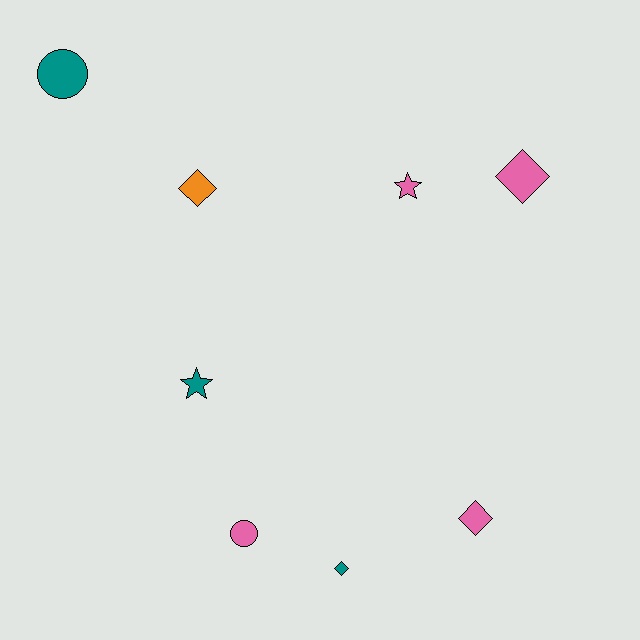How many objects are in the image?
There are 8 objects.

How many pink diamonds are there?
There are 2 pink diamonds.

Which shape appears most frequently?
Diamond, with 4 objects.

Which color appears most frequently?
Pink, with 4 objects.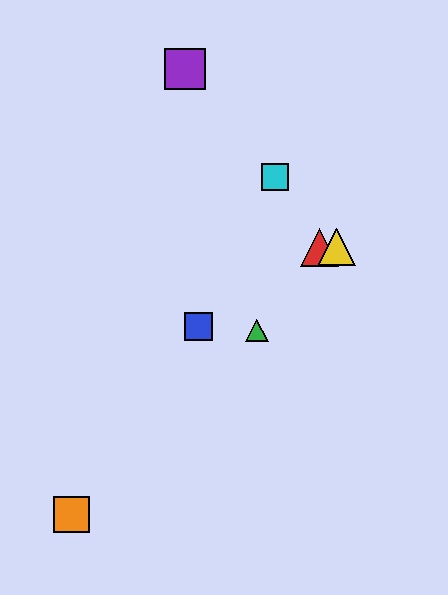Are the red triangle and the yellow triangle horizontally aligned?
Yes, both are at y≈247.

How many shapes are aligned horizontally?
2 shapes (the red triangle, the yellow triangle) are aligned horizontally.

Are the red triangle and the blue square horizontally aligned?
No, the red triangle is at y≈247 and the blue square is at y≈327.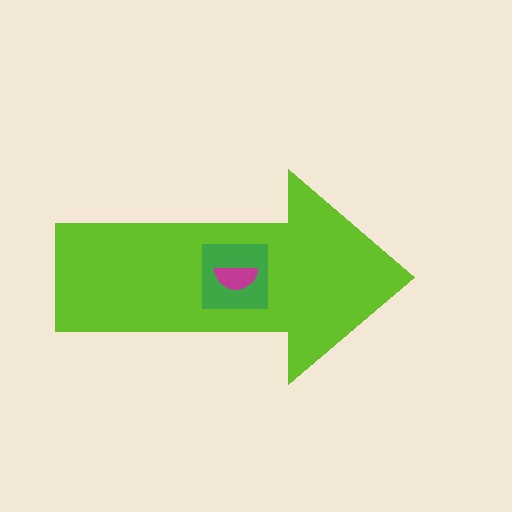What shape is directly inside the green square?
The magenta semicircle.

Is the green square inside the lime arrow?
Yes.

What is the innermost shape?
The magenta semicircle.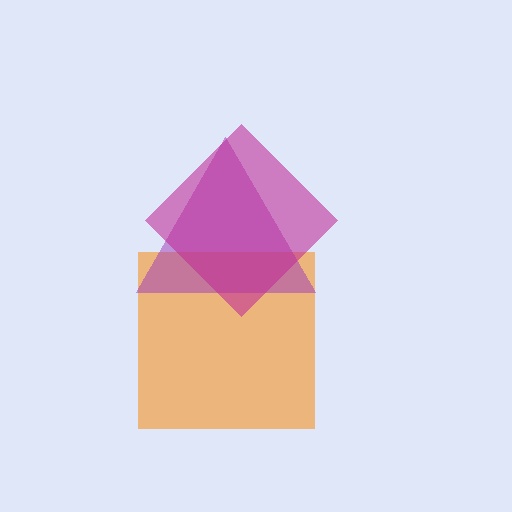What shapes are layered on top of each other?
The layered shapes are: an orange square, a purple triangle, a magenta diamond.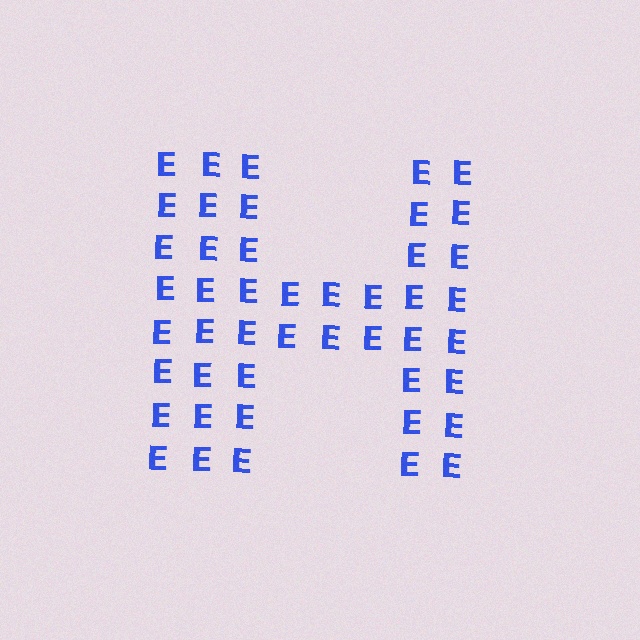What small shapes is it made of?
It is made of small letter E's.